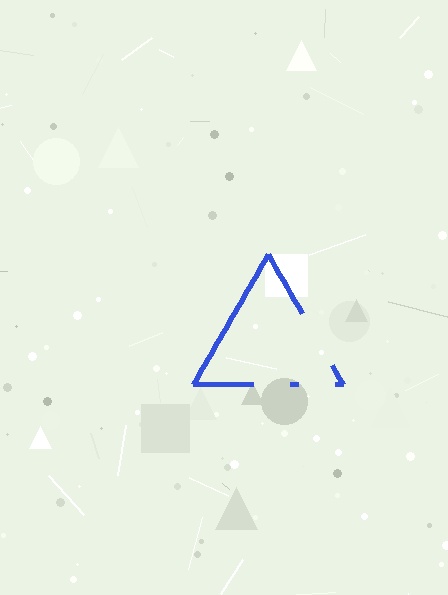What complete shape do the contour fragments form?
The contour fragments form a triangle.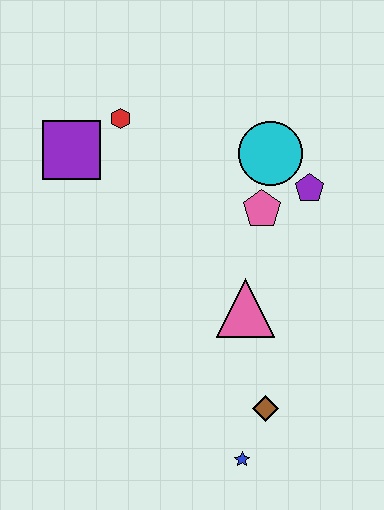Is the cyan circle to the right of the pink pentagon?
Yes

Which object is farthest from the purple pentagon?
The blue star is farthest from the purple pentagon.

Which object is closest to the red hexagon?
The purple square is closest to the red hexagon.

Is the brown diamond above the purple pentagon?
No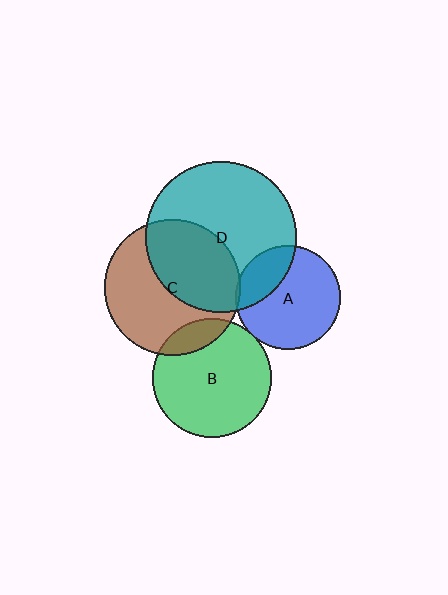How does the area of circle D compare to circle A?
Approximately 2.1 times.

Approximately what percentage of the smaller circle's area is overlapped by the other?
Approximately 25%.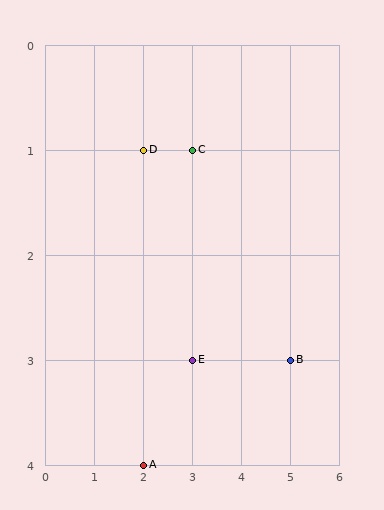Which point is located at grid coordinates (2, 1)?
Point D is at (2, 1).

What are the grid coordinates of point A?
Point A is at grid coordinates (2, 4).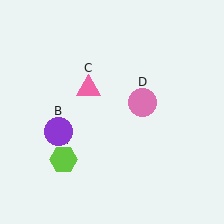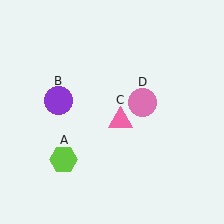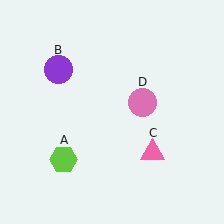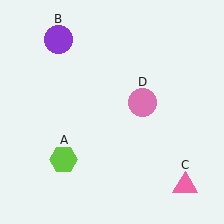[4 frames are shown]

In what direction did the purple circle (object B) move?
The purple circle (object B) moved up.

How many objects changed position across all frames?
2 objects changed position: purple circle (object B), pink triangle (object C).